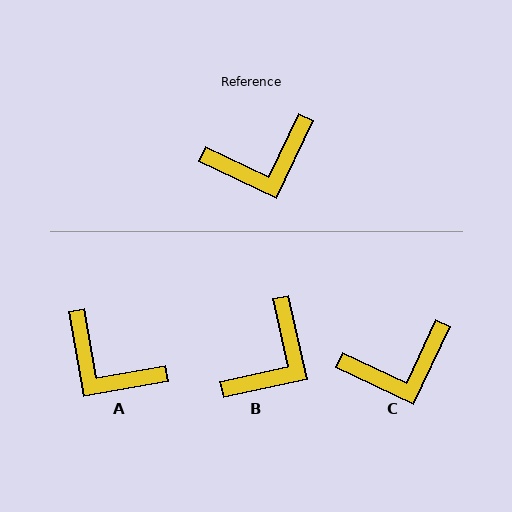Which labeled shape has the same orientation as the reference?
C.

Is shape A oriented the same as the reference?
No, it is off by about 55 degrees.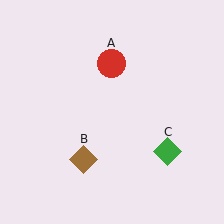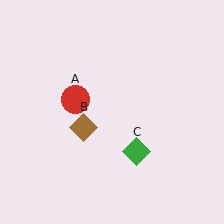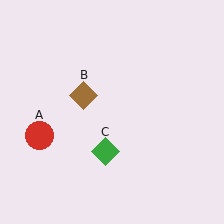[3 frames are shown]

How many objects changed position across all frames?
3 objects changed position: red circle (object A), brown diamond (object B), green diamond (object C).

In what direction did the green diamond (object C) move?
The green diamond (object C) moved left.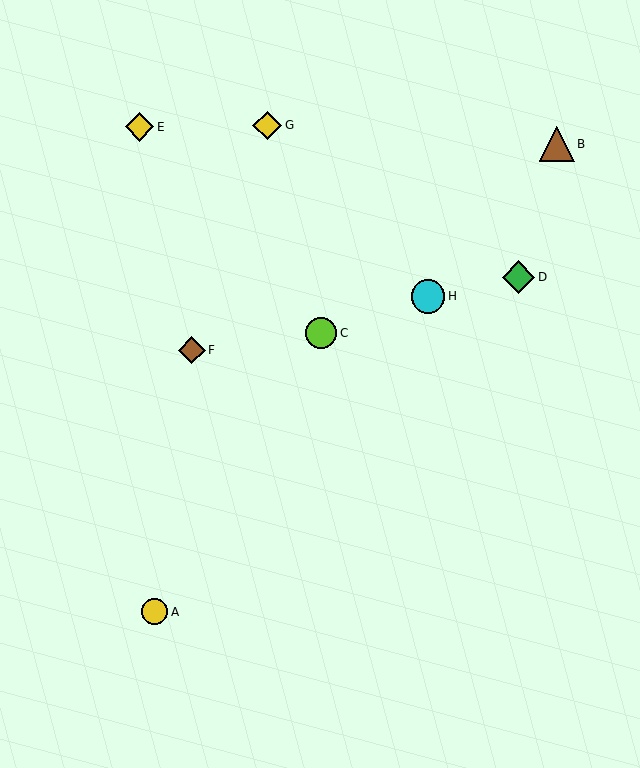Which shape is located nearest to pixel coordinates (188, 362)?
The brown diamond (labeled F) at (192, 350) is nearest to that location.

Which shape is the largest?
The brown triangle (labeled B) is the largest.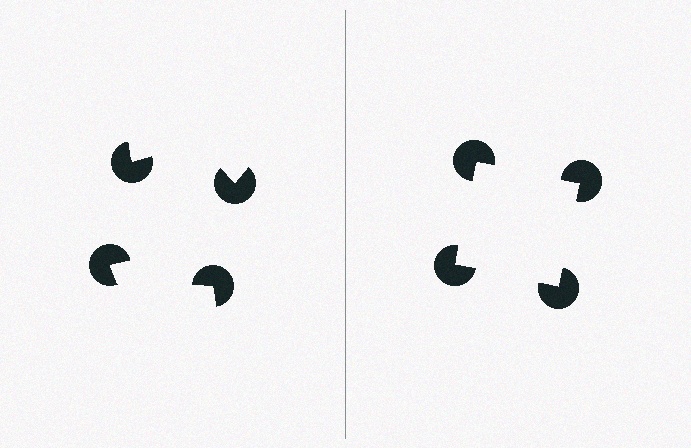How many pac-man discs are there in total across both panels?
8 — 4 on each side.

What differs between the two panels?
The pac-man discs are positioned identically on both sides; only the wedge orientations differ. On the right they align to a square; on the left they are misaligned.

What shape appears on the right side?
An illusory square.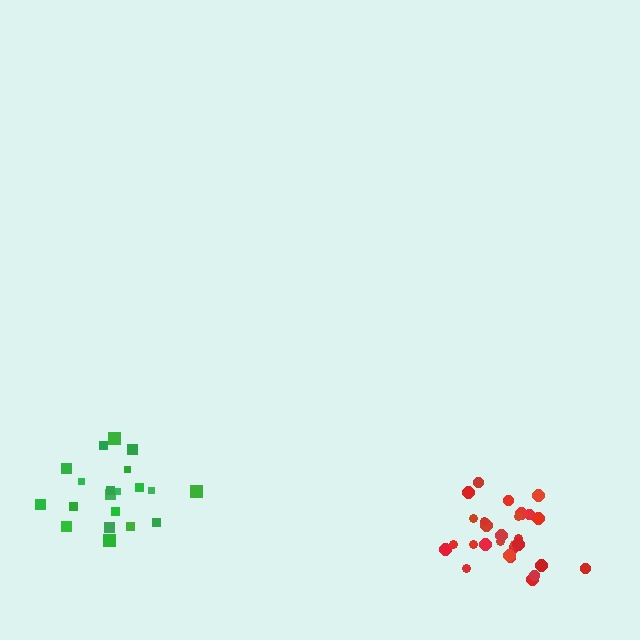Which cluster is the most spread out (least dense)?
Green.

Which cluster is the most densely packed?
Red.